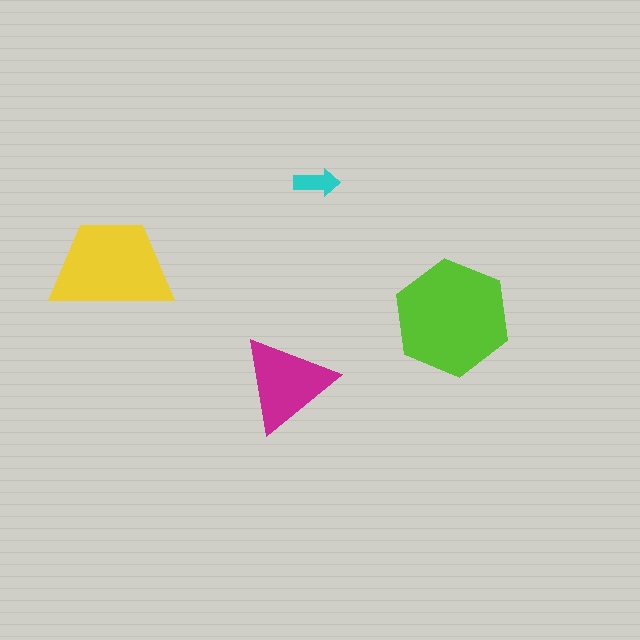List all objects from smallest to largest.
The cyan arrow, the magenta triangle, the yellow trapezoid, the lime hexagon.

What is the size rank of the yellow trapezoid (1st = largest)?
2nd.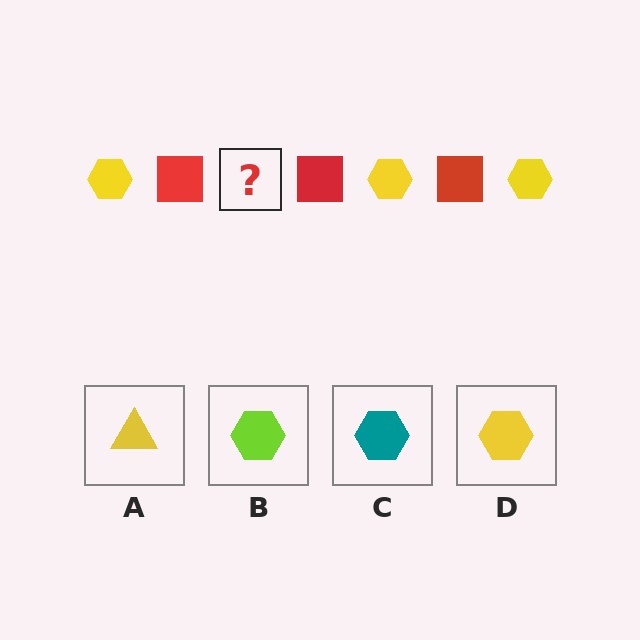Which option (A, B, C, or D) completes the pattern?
D.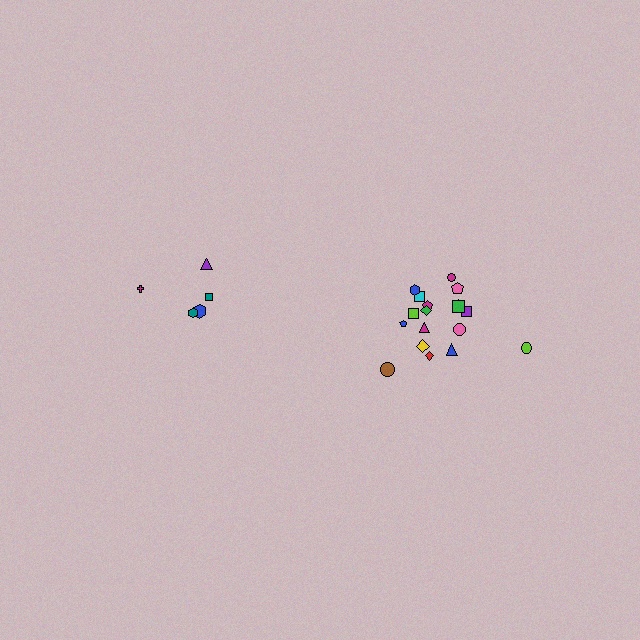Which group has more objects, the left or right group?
The right group.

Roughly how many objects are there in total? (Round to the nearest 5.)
Roughly 25 objects in total.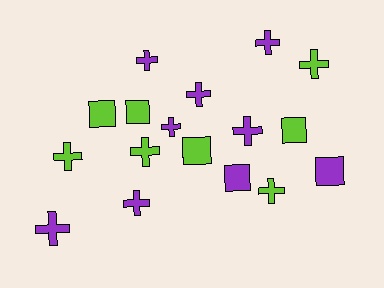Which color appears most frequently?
Purple, with 9 objects.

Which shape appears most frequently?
Cross, with 11 objects.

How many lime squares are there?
There are 4 lime squares.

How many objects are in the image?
There are 17 objects.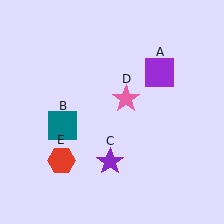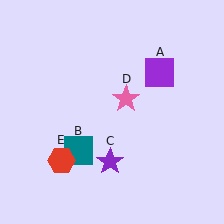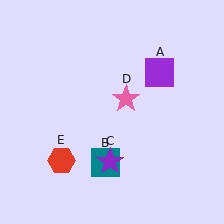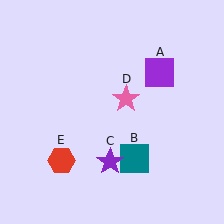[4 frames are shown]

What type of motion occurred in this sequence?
The teal square (object B) rotated counterclockwise around the center of the scene.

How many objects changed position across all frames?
1 object changed position: teal square (object B).